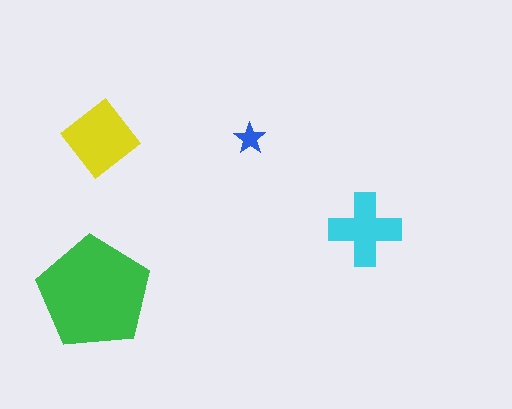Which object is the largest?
The green pentagon.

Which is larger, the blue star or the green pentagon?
The green pentagon.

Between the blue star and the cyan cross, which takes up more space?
The cyan cross.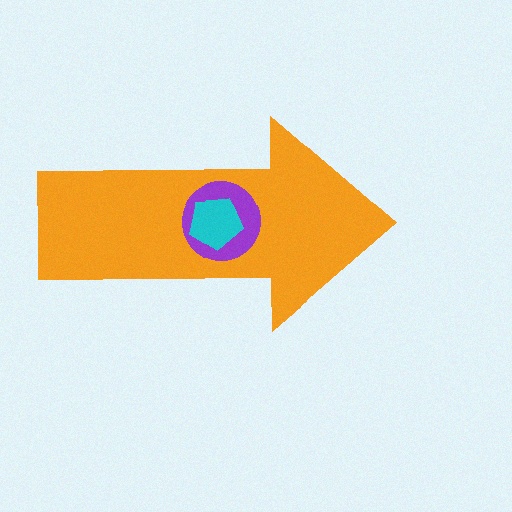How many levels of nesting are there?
3.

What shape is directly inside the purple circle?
The cyan pentagon.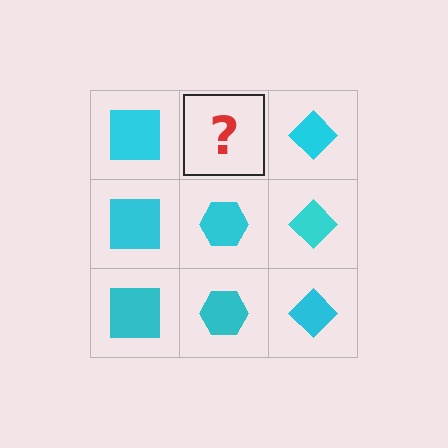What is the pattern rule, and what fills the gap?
The rule is that each column has a consistent shape. The gap should be filled with a cyan hexagon.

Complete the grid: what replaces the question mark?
The question mark should be replaced with a cyan hexagon.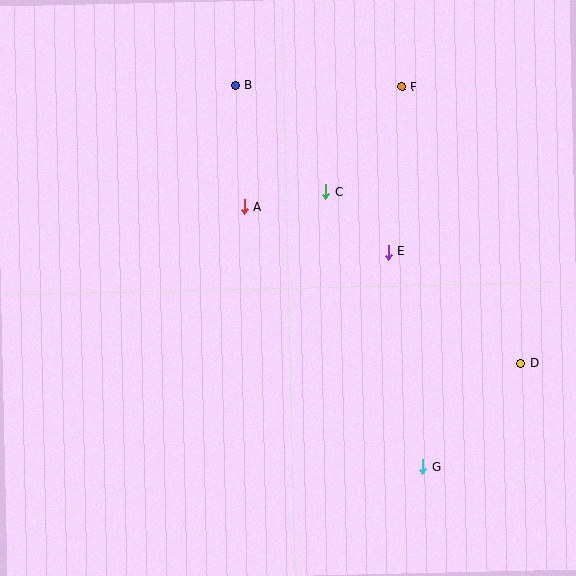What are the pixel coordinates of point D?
Point D is at (520, 363).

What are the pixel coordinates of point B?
Point B is at (236, 85).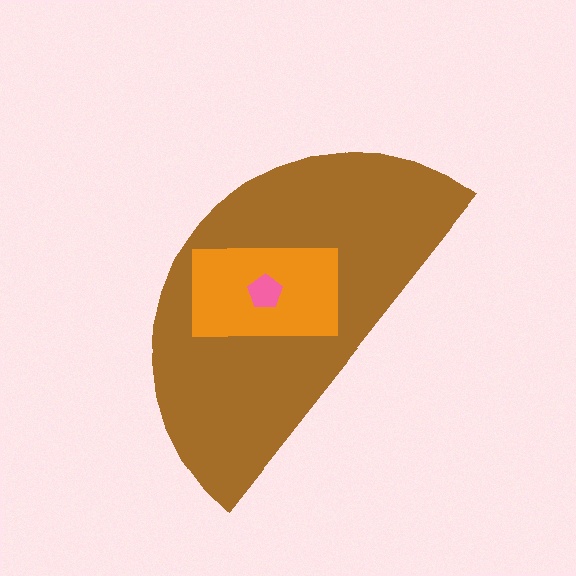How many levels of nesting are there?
3.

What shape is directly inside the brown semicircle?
The orange rectangle.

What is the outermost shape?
The brown semicircle.